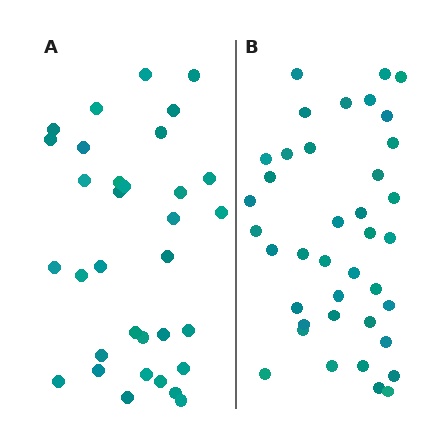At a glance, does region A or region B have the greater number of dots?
Region B (the right region) has more dots.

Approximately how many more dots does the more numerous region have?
Region B has about 6 more dots than region A.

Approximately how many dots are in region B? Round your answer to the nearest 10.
About 40 dots. (The exact count is 39, which rounds to 40.)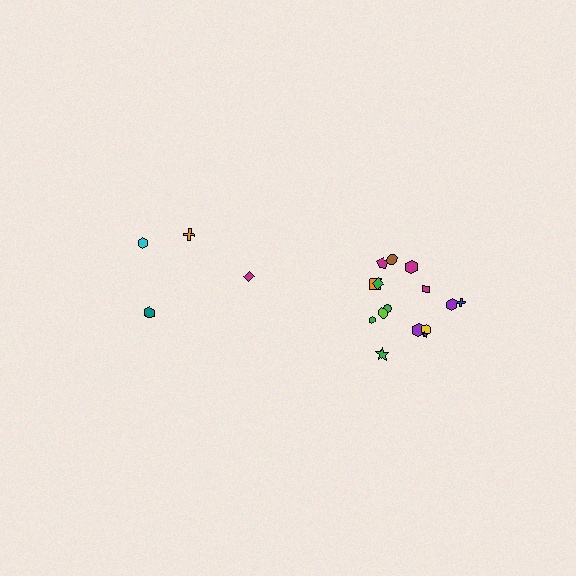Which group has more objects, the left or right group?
The right group.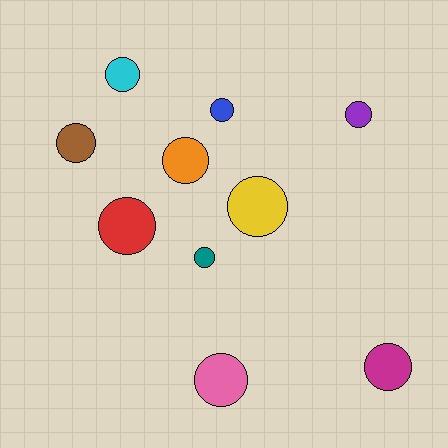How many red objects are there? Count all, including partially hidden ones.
There is 1 red object.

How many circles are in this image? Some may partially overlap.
There are 10 circles.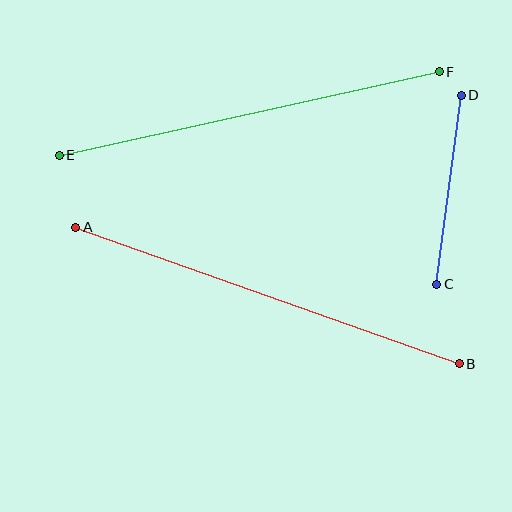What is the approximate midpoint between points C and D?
The midpoint is at approximately (449, 190) pixels.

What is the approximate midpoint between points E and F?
The midpoint is at approximately (249, 113) pixels.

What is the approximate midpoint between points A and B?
The midpoint is at approximately (267, 296) pixels.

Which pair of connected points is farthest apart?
Points A and B are farthest apart.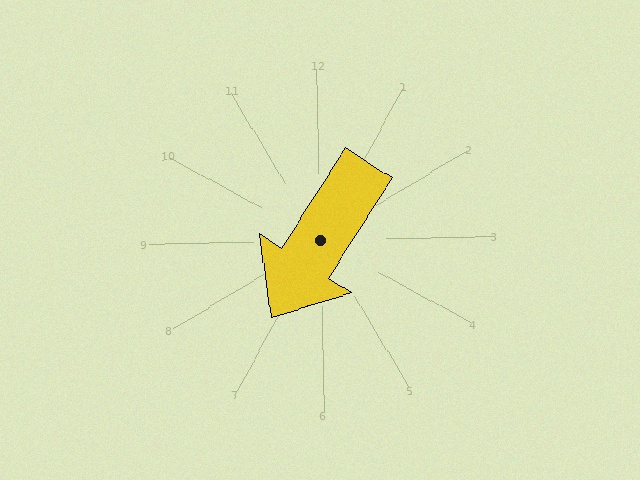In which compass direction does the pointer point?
Southwest.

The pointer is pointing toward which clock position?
Roughly 7 o'clock.